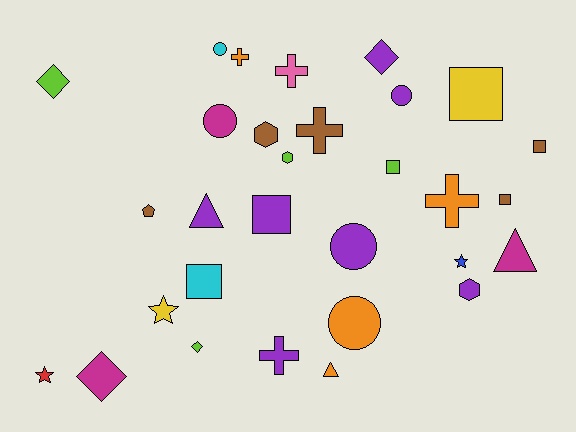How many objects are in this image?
There are 30 objects.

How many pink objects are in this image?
There is 1 pink object.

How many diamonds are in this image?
There are 4 diamonds.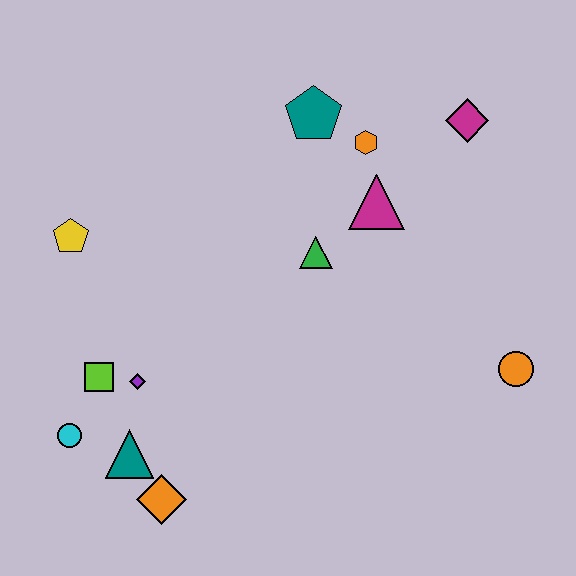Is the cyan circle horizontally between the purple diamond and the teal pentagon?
No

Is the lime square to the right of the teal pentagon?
No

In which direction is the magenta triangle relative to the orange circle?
The magenta triangle is above the orange circle.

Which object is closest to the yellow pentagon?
The lime square is closest to the yellow pentagon.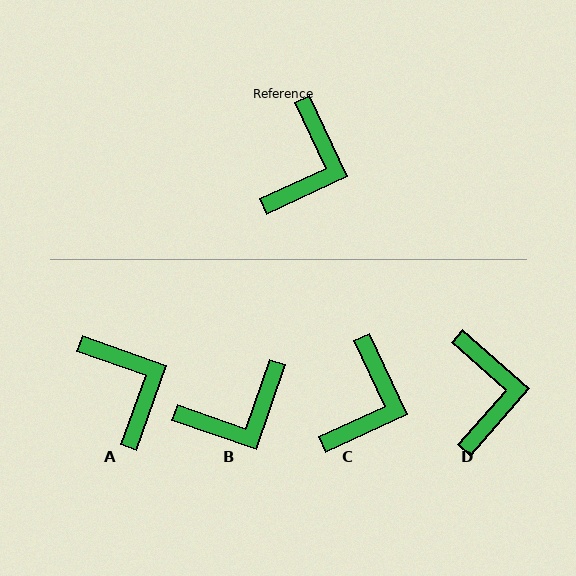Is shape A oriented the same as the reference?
No, it is off by about 45 degrees.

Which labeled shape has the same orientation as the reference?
C.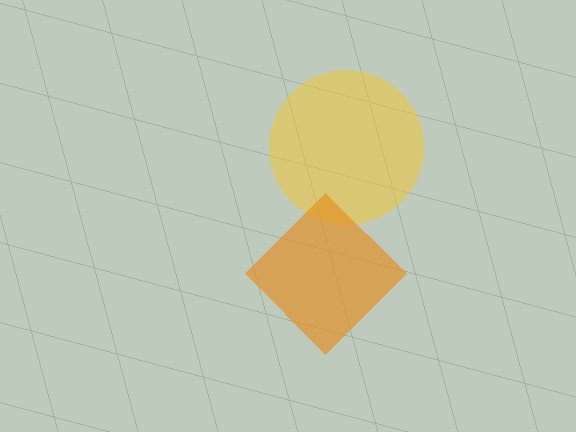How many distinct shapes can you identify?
There are 2 distinct shapes: a yellow circle, an orange diamond.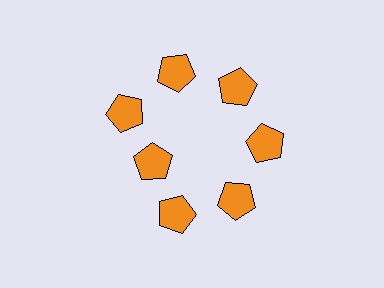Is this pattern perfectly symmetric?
No. The 7 orange pentagons are arranged in a ring, but one element near the 8 o'clock position is pulled inward toward the center, breaking the 7-fold rotational symmetry.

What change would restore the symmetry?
The symmetry would be restored by moving it outward, back onto the ring so that all 7 pentagons sit at equal angles and equal distance from the center.